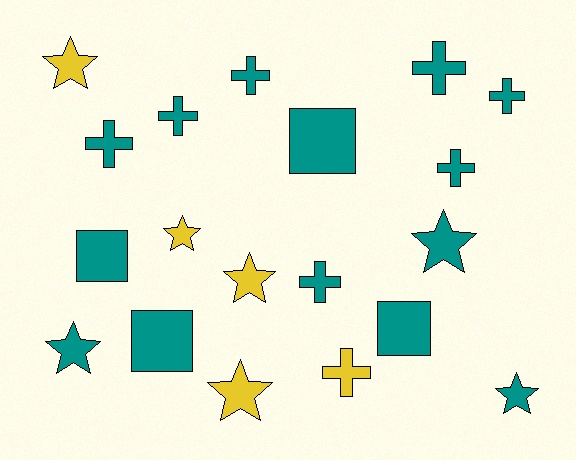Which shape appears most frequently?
Cross, with 8 objects.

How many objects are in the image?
There are 19 objects.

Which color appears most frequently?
Teal, with 14 objects.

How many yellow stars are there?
There are 4 yellow stars.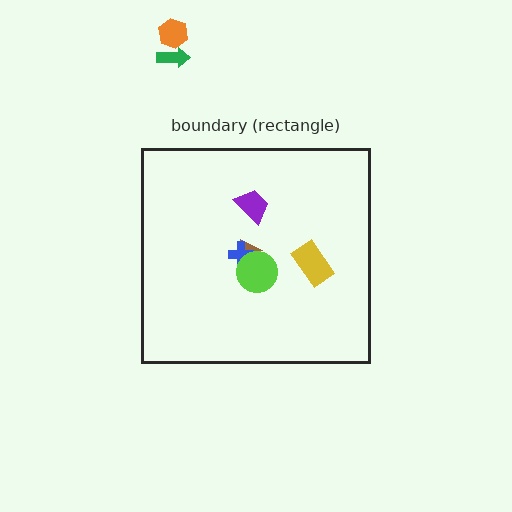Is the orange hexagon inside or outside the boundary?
Outside.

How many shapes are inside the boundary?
5 inside, 2 outside.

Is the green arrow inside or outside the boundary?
Outside.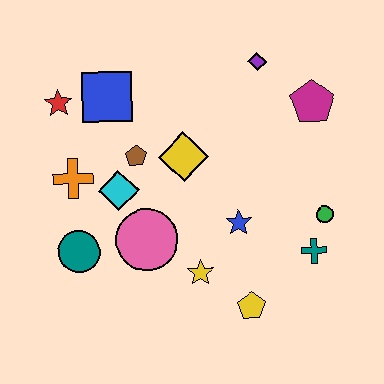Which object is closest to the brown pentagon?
The cyan diamond is closest to the brown pentagon.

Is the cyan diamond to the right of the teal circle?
Yes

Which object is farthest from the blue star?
The red star is farthest from the blue star.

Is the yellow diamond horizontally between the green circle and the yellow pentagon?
No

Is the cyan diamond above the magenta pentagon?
No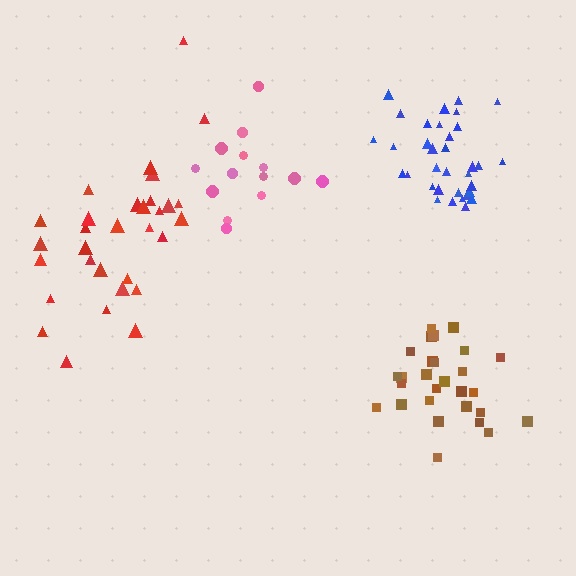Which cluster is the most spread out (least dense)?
Red.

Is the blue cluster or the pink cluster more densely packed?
Blue.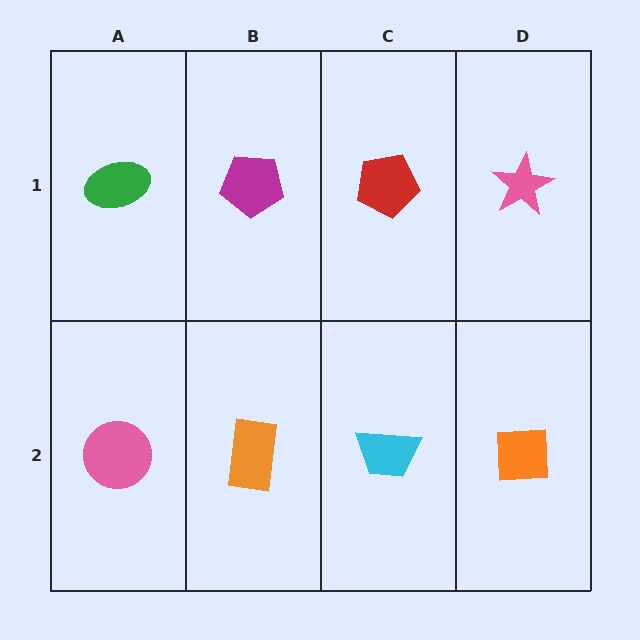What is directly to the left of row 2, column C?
An orange rectangle.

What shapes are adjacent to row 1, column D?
An orange square (row 2, column D), a red pentagon (row 1, column C).